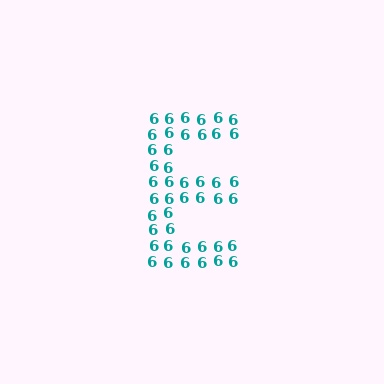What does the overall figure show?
The overall figure shows the letter E.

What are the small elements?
The small elements are digit 6's.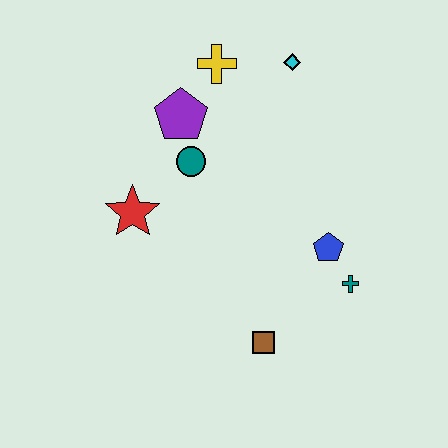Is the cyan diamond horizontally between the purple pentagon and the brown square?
No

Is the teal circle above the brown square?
Yes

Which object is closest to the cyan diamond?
The yellow cross is closest to the cyan diamond.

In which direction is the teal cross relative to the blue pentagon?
The teal cross is below the blue pentagon.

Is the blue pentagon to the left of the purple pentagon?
No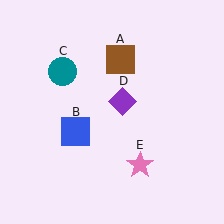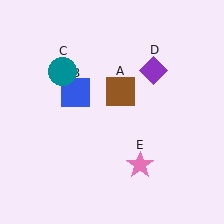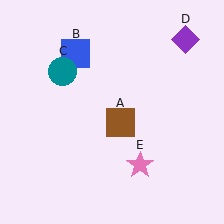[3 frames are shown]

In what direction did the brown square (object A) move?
The brown square (object A) moved down.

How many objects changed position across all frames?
3 objects changed position: brown square (object A), blue square (object B), purple diamond (object D).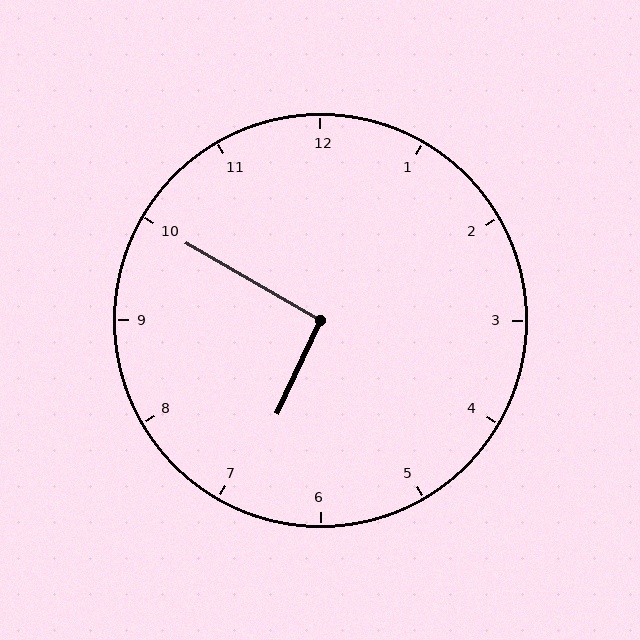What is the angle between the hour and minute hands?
Approximately 95 degrees.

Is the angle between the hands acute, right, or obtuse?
It is right.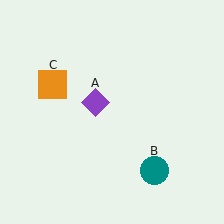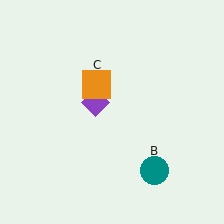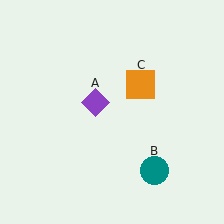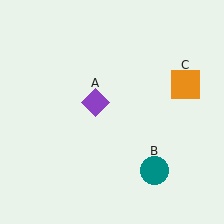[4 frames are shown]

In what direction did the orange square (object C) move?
The orange square (object C) moved right.